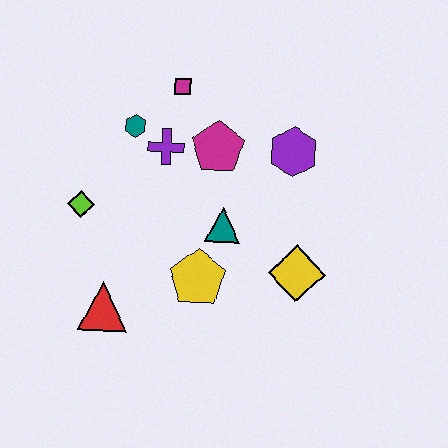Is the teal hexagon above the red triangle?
Yes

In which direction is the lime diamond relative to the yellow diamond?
The lime diamond is to the left of the yellow diamond.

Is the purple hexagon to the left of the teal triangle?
No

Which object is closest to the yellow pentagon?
The teal triangle is closest to the yellow pentagon.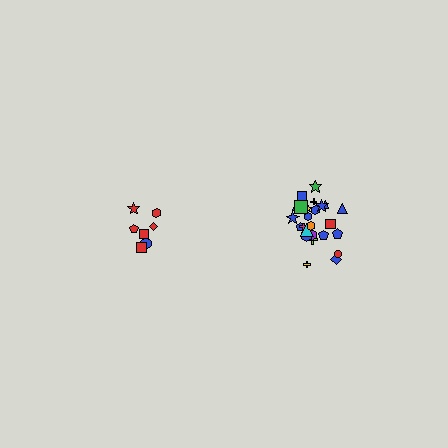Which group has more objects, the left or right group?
The right group.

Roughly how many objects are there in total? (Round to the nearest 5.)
Roughly 30 objects in total.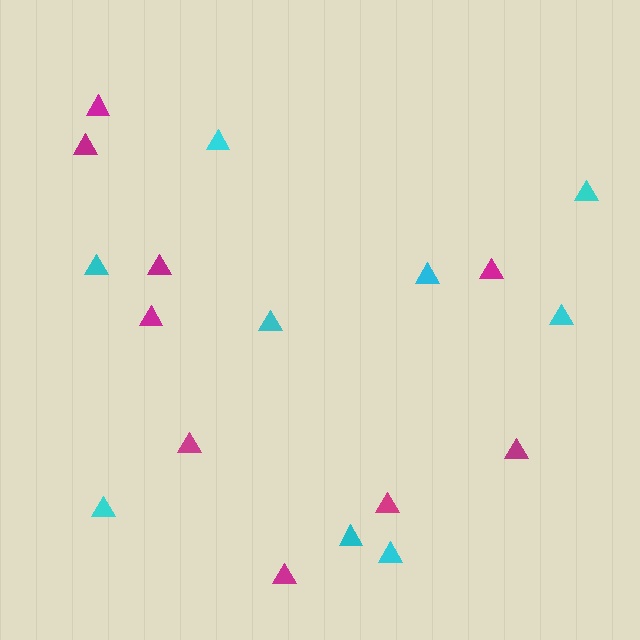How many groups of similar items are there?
There are 2 groups: one group of magenta triangles (9) and one group of cyan triangles (9).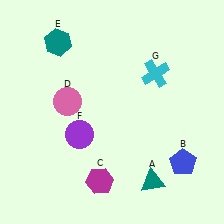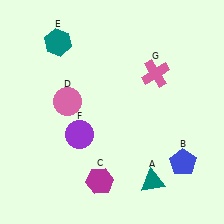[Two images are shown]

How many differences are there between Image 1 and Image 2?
There is 1 difference between the two images.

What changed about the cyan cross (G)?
In Image 1, G is cyan. In Image 2, it changed to pink.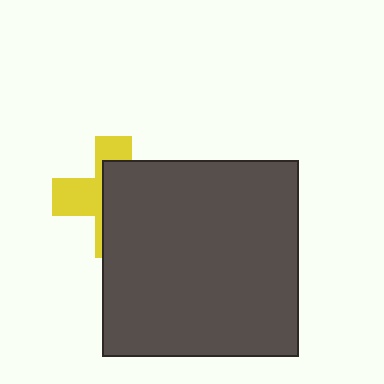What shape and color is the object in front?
The object in front is a dark gray square.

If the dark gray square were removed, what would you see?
You would see the complete yellow cross.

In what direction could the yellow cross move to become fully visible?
The yellow cross could move left. That would shift it out from behind the dark gray square entirely.